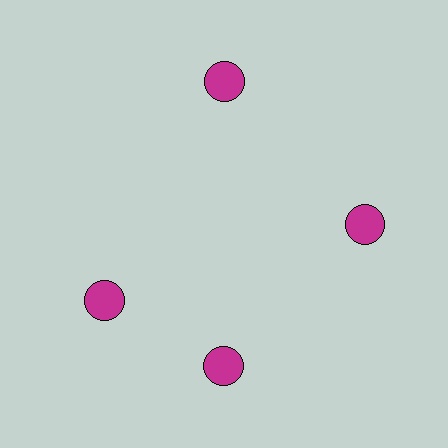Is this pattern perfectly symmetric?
No. The 4 magenta circles are arranged in a ring, but one element near the 9 o'clock position is rotated out of alignment along the ring, breaking the 4-fold rotational symmetry.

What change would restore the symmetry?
The symmetry would be restored by rotating it back into even spacing with its neighbors so that all 4 circles sit at equal angles and equal distance from the center.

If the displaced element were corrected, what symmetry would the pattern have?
It would have 4-fold rotational symmetry — the pattern would map onto itself every 90 degrees.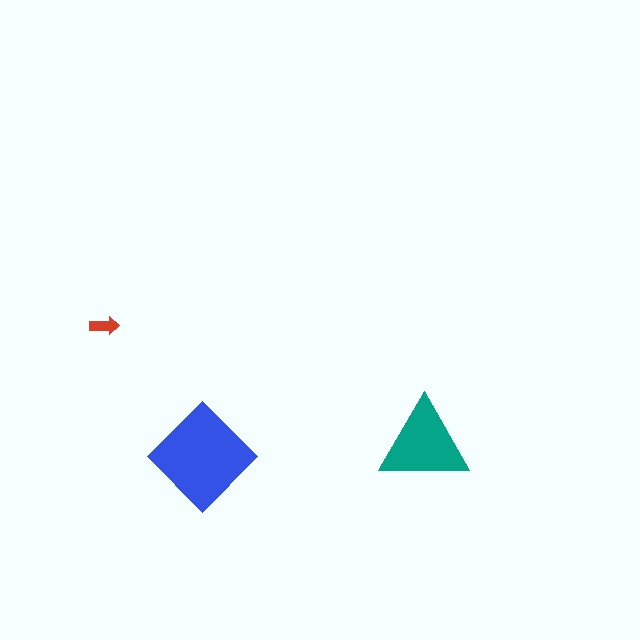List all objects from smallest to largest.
The red arrow, the teal triangle, the blue diamond.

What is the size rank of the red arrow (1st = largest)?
3rd.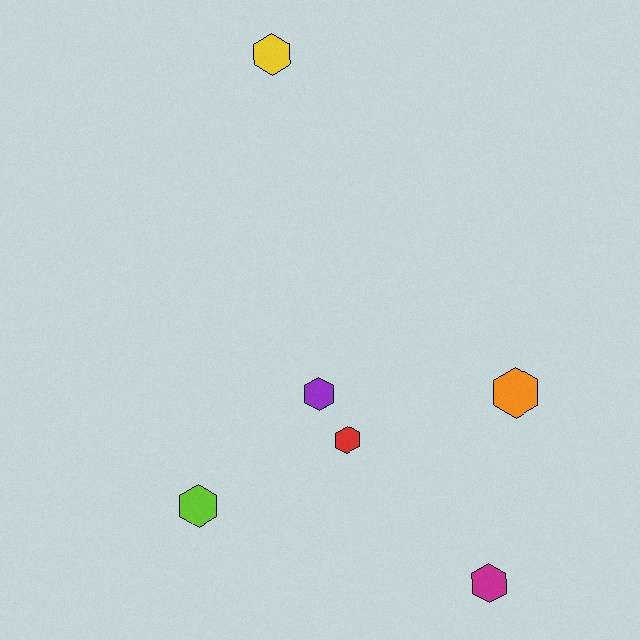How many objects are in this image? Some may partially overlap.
There are 6 objects.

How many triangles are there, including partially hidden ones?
There are no triangles.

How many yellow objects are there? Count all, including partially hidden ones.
There is 1 yellow object.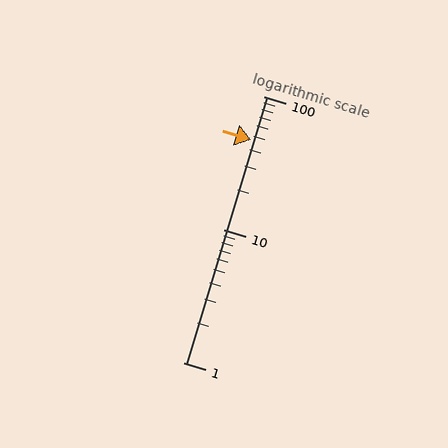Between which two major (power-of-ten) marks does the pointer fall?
The pointer is between 10 and 100.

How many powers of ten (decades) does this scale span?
The scale spans 2 decades, from 1 to 100.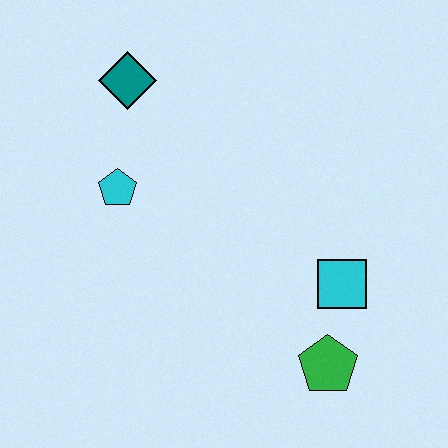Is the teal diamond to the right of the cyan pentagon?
Yes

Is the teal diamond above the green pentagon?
Yes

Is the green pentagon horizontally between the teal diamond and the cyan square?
Yes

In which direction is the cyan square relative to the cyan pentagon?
The cyan square is to the right of the cyan pentagon.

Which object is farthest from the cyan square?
The teal diamond is farthest from the cyan square.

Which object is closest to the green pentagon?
The cyan square is closest to the green pentagon.